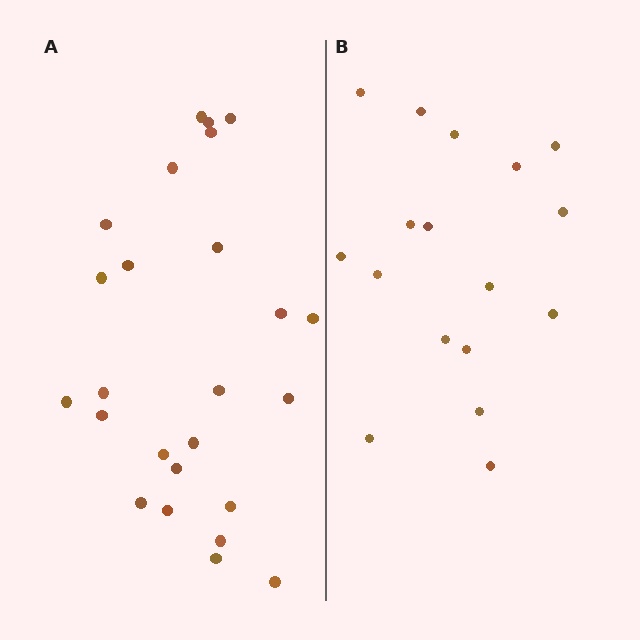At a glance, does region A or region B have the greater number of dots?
Region A (the left region) has more dots.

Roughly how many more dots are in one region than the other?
Region A has roughly 8 or so more dots than region B.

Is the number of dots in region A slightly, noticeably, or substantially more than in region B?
Region A has substantially more. The ratio is roughly 1.5 to 1.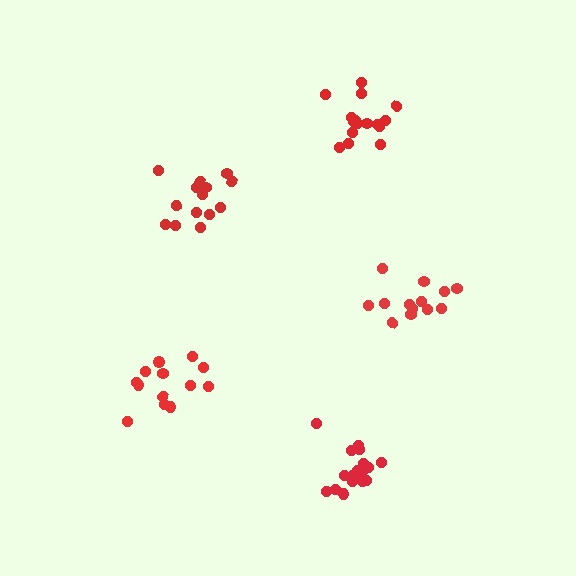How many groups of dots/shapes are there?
There are 5 groups.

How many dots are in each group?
Group 1: 13 dots, Group 2: 14 dots, Group 3: 19 dots, Group 4: 14 dots, Group 5: 16 dots (76 total).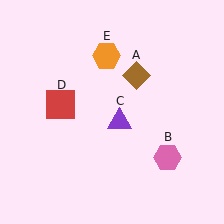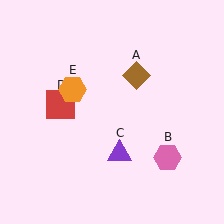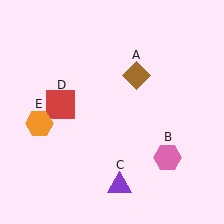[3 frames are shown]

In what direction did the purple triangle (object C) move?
The purple triangle (object C) moved down.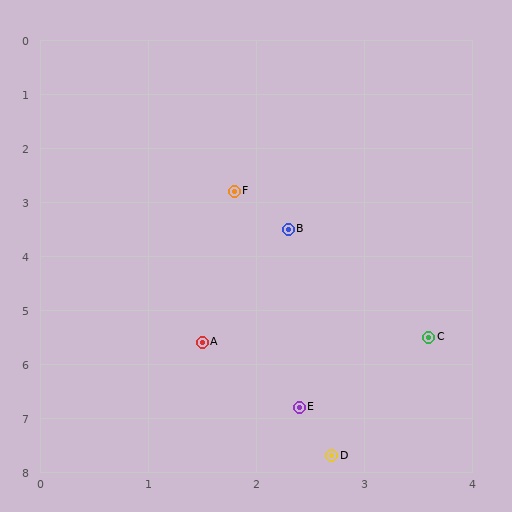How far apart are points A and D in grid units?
Points A and D are about 2.4 grid units apart.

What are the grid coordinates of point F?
Point F is at approximately (1.8, 2.8).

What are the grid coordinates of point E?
Point E is at approximately (2.4, 6.8).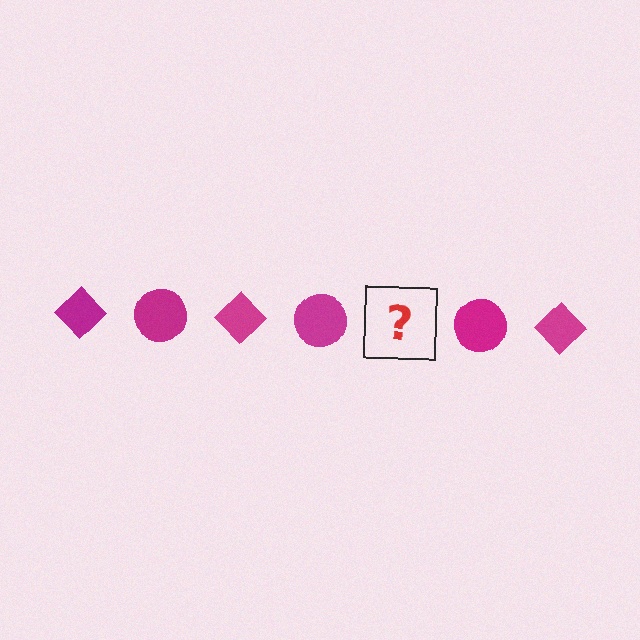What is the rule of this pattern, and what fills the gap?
The rule is that the pattern cycles through diamond, circle shapes in magenta. The gap should be filled with a magenta diamond.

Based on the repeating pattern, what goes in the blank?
The blank should be a magenta diamond.